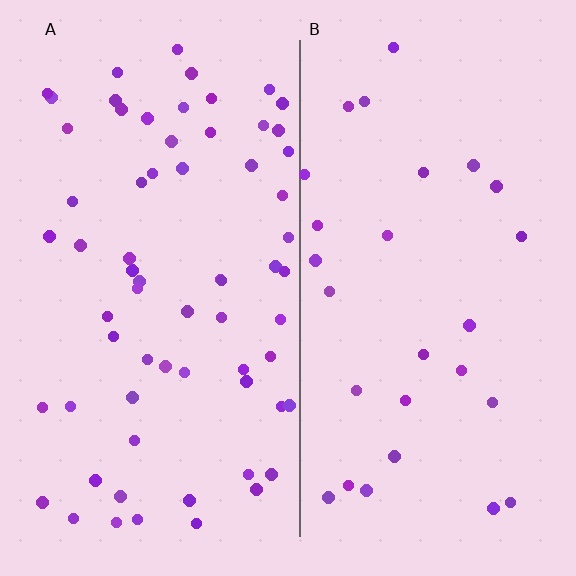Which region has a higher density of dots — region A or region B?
A (the left).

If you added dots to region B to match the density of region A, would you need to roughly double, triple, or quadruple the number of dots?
Approximately double.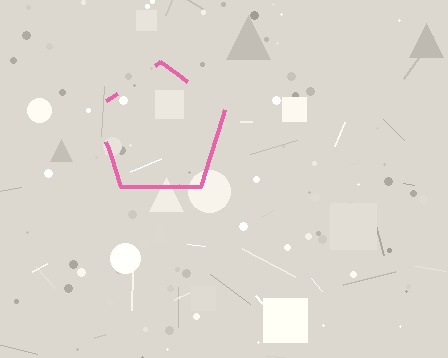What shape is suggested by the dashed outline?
The dashed outline suggests a pentagon.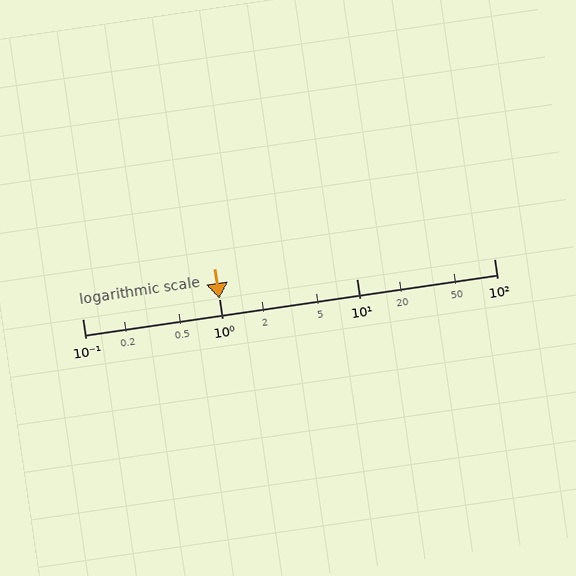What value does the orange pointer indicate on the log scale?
The pointer indicates approximately 1.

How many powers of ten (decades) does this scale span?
The scale spans 3 decades, from 0.1 to 100.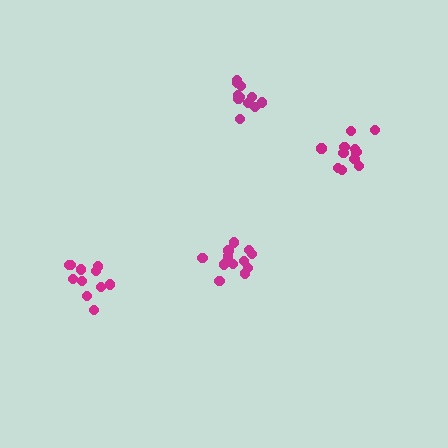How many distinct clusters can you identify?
There are 4 distinct clusters.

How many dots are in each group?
Group 1: 11 dots, Group 2: 11 dots, Group 3: 13 dots, Group 4: 13 dots (48 total).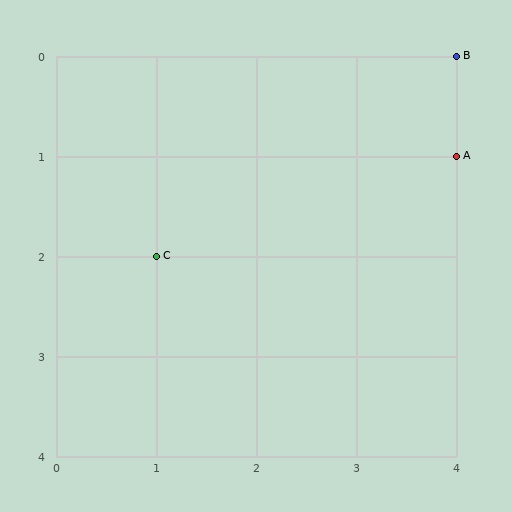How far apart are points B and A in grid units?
Points B and A are 1 row apart.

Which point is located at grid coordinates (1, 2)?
Point C is at (1, 2).